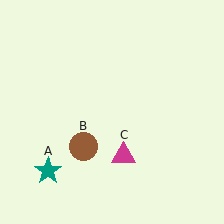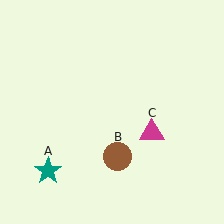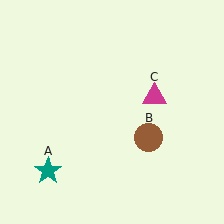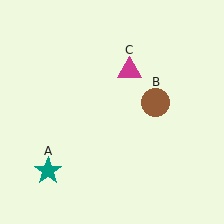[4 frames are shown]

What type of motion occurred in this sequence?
The brown circle (object B), magenta triangle (object C) rotated counterclockwise around the center of the scene.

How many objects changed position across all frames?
2 objects changed position: brown circle (object B), magenta triangle (object C).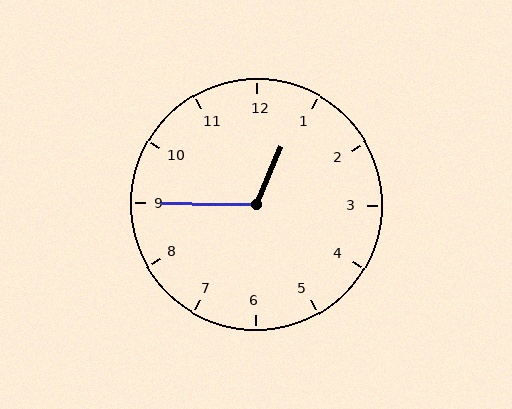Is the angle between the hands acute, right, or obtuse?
It is obtuse.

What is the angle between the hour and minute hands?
Approximately 112 degrees.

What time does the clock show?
12:45.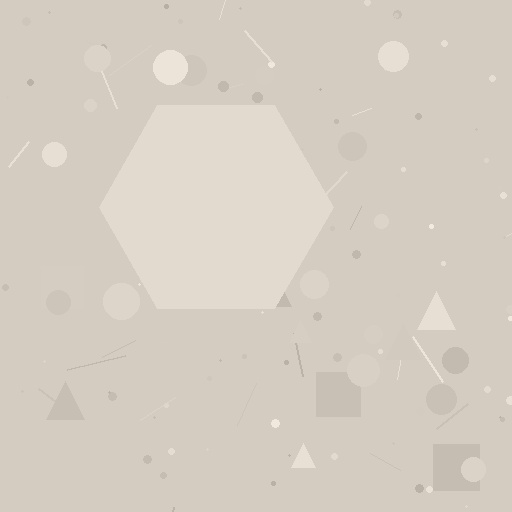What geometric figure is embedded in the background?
A hexagon is embedded in the background.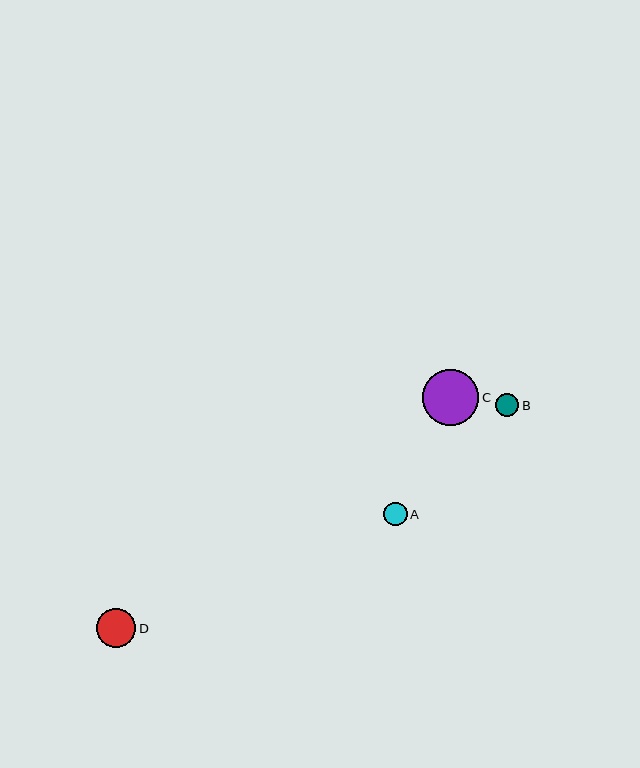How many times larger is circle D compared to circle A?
Circle D is approximately 1.7 times the size of circle A.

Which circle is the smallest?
Circle B is the smallest with a size of approximately 23 pixels.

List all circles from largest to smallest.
From largest to smallest: C, D, A, B.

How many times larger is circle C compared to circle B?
Circle C is approximately 2.4 times the size of circle B.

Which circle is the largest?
Circle C is the largest with a size of approximately 56 pixels.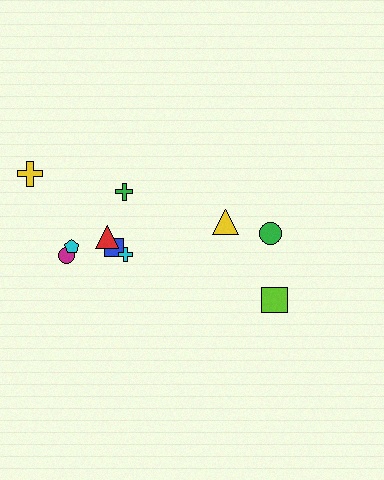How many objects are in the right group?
There are 3 objects.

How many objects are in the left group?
There are 7 objects.